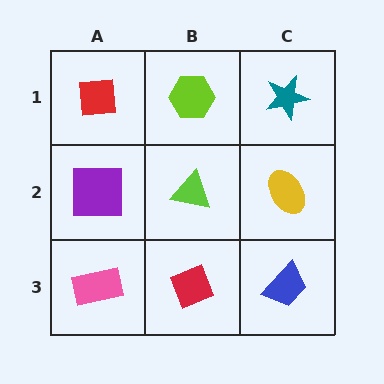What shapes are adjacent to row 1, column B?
A lime triangle (row 2, column B), a red square (row 1, column A), a teal star (row 1, column C).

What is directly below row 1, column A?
A purple square.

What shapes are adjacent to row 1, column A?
A purple square (row 2, column A), a lime hexagon (row 1, column B).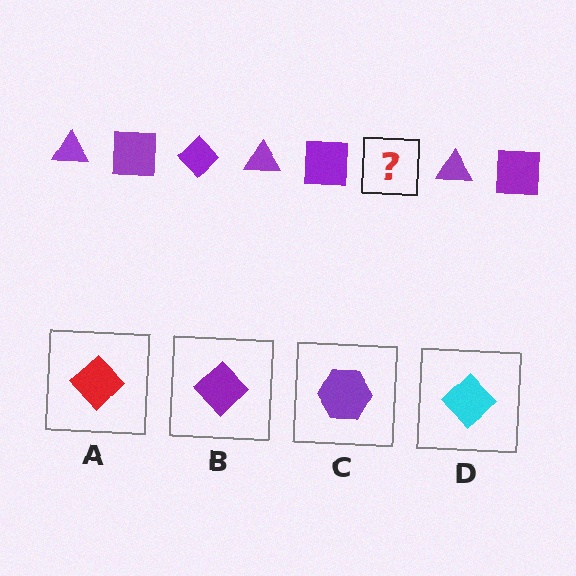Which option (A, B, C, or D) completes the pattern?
B.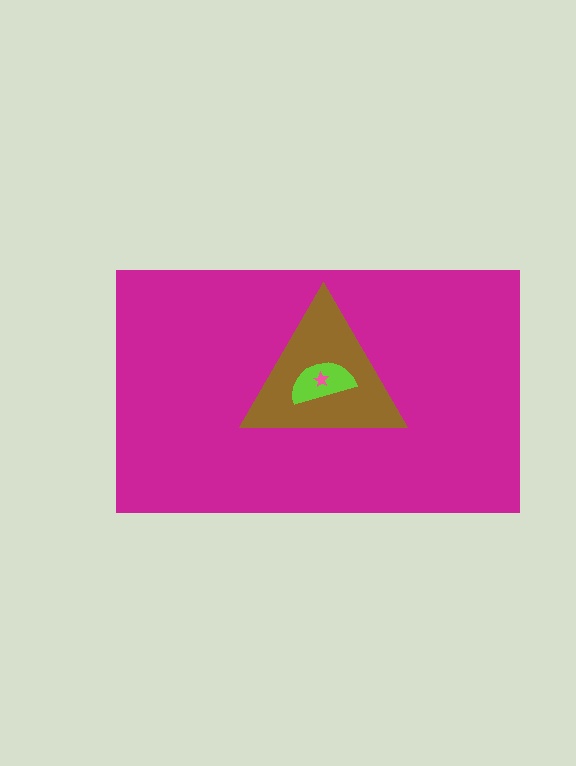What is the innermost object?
The pink star.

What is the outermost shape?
The magenta rectangle.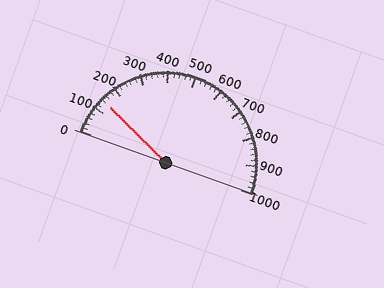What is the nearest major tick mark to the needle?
The nearest major tick mark is 100.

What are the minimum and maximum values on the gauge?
The gauge ranges from 0 to 1000.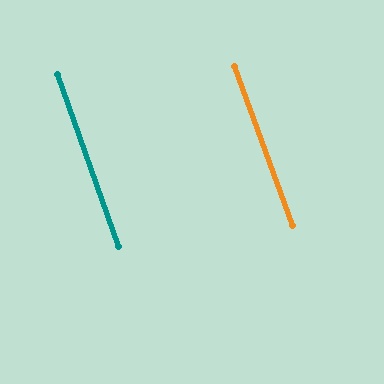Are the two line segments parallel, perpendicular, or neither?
Parallel — their directions differ by only 0.5°.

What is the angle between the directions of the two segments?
Approximately 0 degrees.